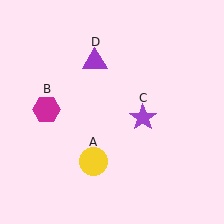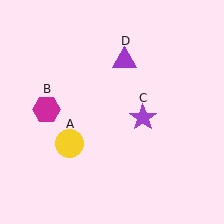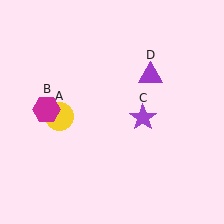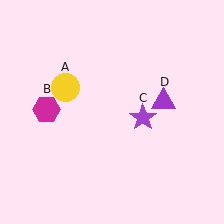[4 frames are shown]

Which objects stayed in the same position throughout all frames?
Magenta hexagon (object B) and purple star (object C) remained stationary.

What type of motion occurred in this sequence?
The yellow circle (object A), purple triangle (object D) rotated clockwise around the center of the scene.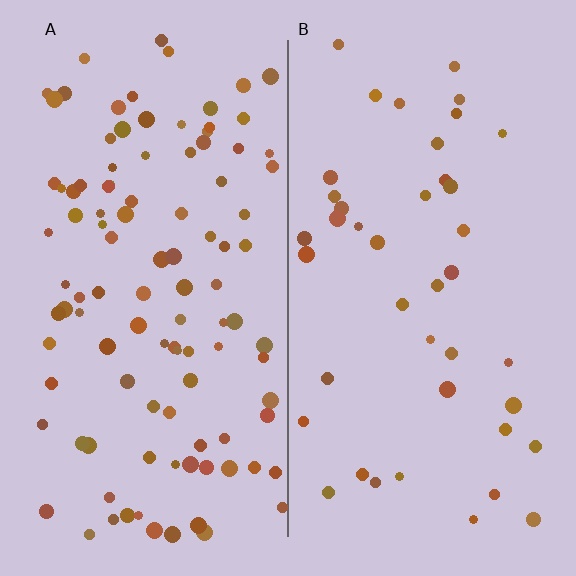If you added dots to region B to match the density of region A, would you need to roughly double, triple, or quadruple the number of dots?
Approximately triple.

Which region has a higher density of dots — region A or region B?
A (the left).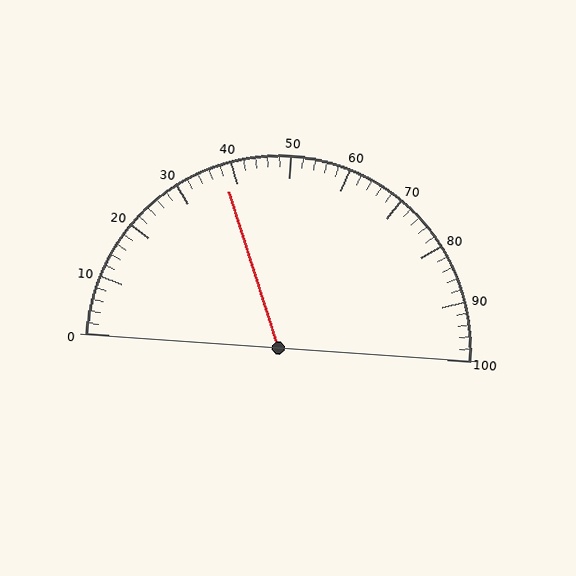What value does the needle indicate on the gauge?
The needle indicates approximately 38.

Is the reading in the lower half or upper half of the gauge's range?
The reading is in the lower half of the range (0 to 100).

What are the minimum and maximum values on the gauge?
The gauge ranges from 0 to 100.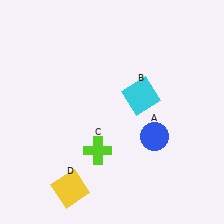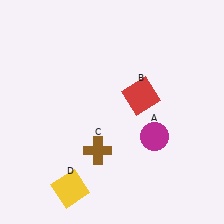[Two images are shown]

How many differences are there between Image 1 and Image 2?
There are 3 differences between the two images.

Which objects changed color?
A changed from blue to magenta. B changed from cyan to red. C changed from lime to brown.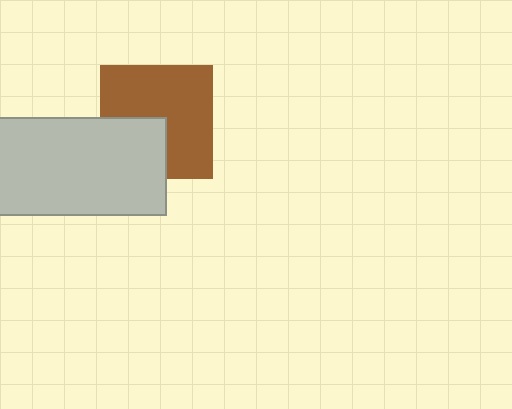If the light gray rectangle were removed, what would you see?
You would see the complete brown square.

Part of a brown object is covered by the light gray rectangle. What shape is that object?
It is a square.